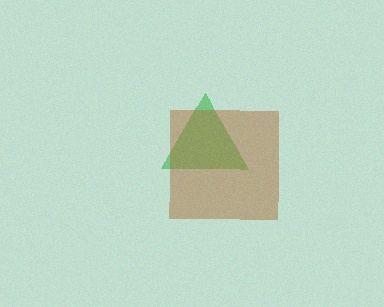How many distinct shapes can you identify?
There are 2 distinct shapes: a green triangle, a brown square.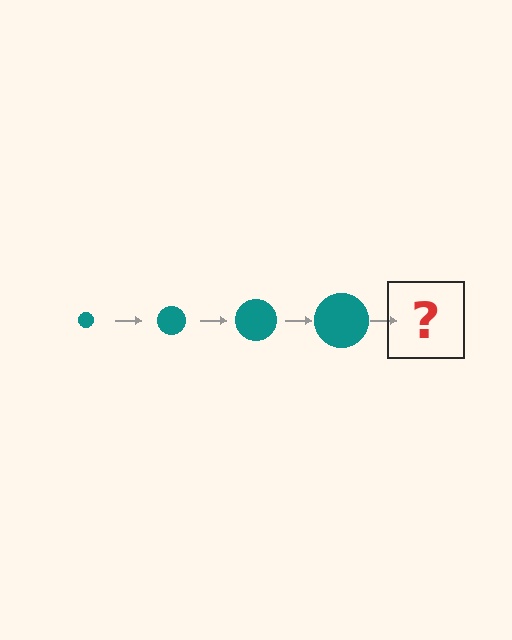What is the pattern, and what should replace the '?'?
The pattern is that the circle gets progressively larger each step. The '?' should be a teal circle, larger than the previous one.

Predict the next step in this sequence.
The next step is a teal circle, larger than the previous one.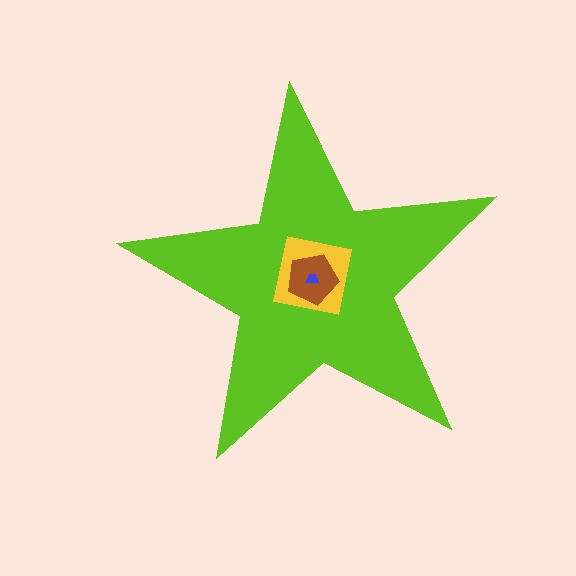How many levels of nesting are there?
4.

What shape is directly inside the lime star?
The yellow square.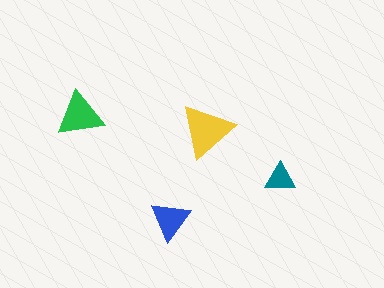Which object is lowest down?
The blue triangle is bottommost.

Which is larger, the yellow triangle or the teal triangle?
The yellow one.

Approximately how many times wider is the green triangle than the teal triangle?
About 1.5 times wider.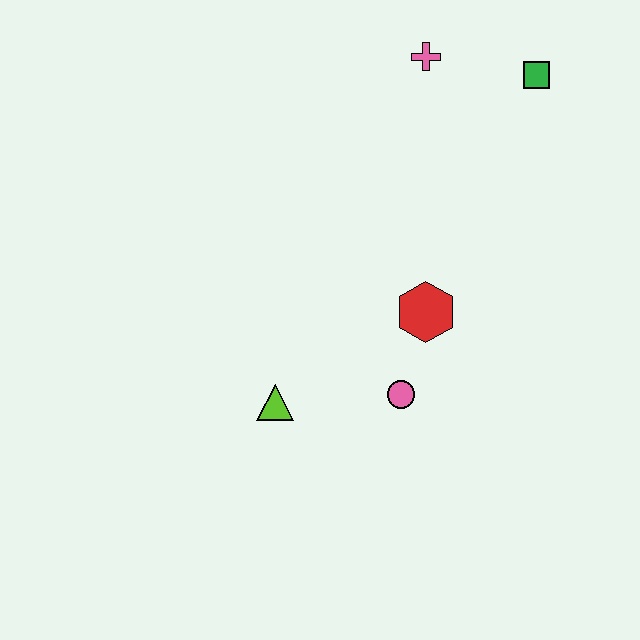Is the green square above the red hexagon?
Yes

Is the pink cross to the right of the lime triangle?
Yes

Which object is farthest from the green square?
The lime triangle is farthest from the green square.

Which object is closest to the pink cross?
The green square is closest to the pink cross.